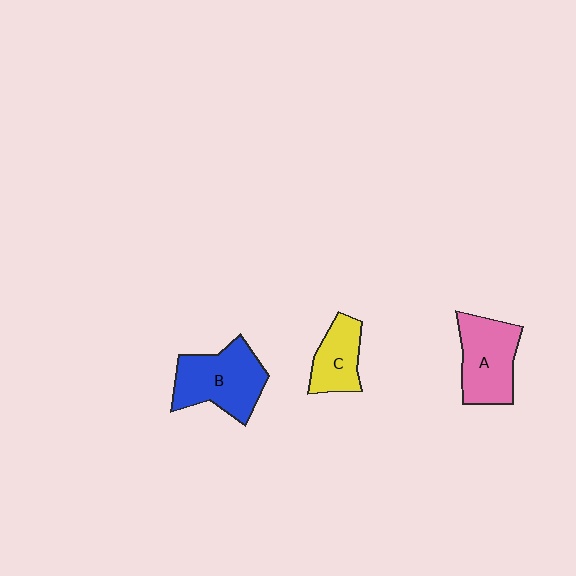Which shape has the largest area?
Shape B (blue).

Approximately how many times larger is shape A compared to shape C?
Approximately 1.5 times.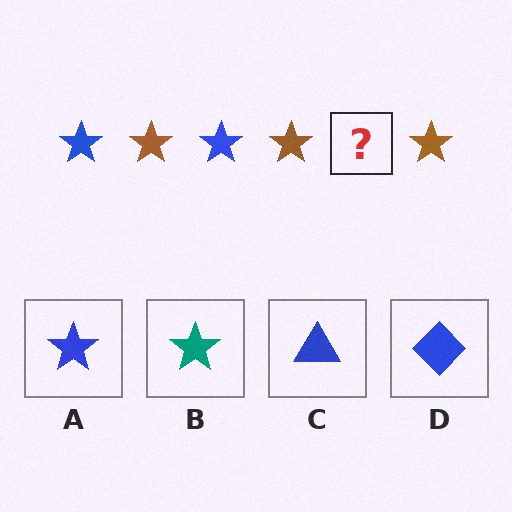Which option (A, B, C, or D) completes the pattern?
A.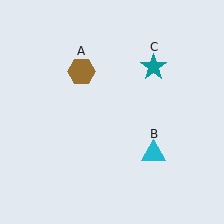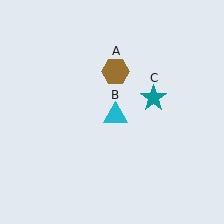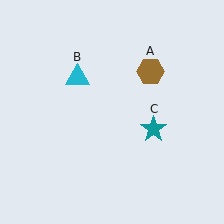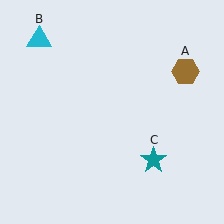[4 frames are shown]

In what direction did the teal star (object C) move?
The teal star (object C) moved down.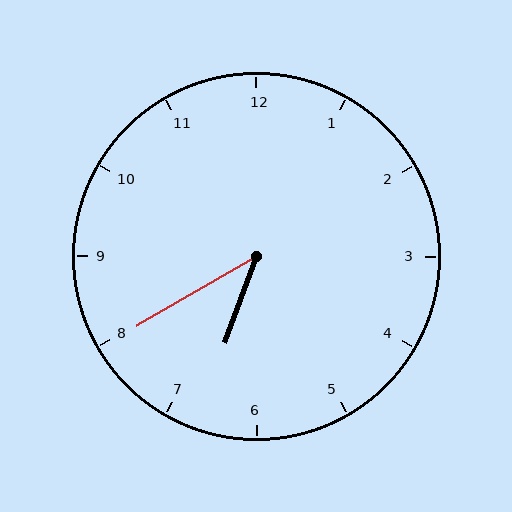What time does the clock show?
6:40.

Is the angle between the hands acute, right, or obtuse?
It is acute.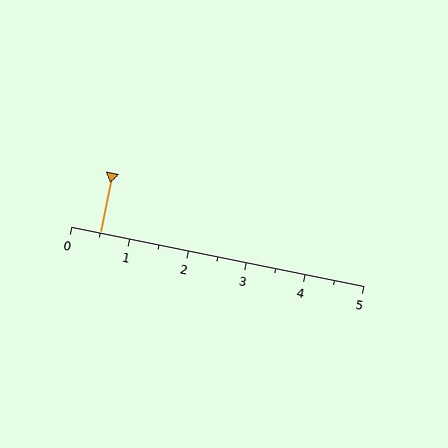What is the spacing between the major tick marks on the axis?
The major ticks are spaced 1 apart.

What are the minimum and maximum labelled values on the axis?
The axis runs from 0 to 5.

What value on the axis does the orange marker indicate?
The marker indicates approximately 0.5.